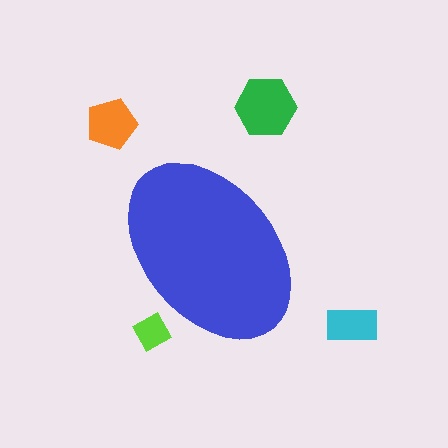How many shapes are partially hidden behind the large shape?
1 shape is partially hidden.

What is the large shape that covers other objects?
A blue ellipse.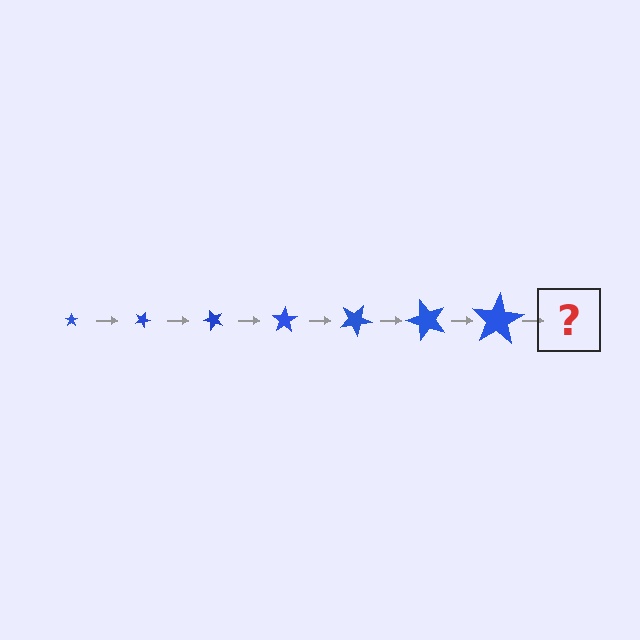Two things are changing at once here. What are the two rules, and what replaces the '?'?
The two rules are that the star grows larger each step and it rotates 25 degrees each step. The '?' should be a star, larger than the previous one and rotated 175 degrees from the start.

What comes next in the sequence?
The next element should be a star, larger than the previous one and rotated 175 degrees from the start.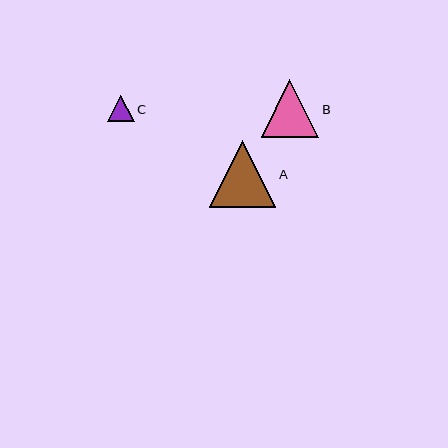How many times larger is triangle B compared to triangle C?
Triangle B is approximately 2.2 times the size of triangle C.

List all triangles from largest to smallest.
From largest to smallest: A, B, C.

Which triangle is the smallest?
Triangle C is the smallest with a size of approximately 26 pixels.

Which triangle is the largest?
Triangle A is the largest with a size of approximately 67 pixels.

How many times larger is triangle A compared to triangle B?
Triangle A is approximately 1.2 times the size of triangle B.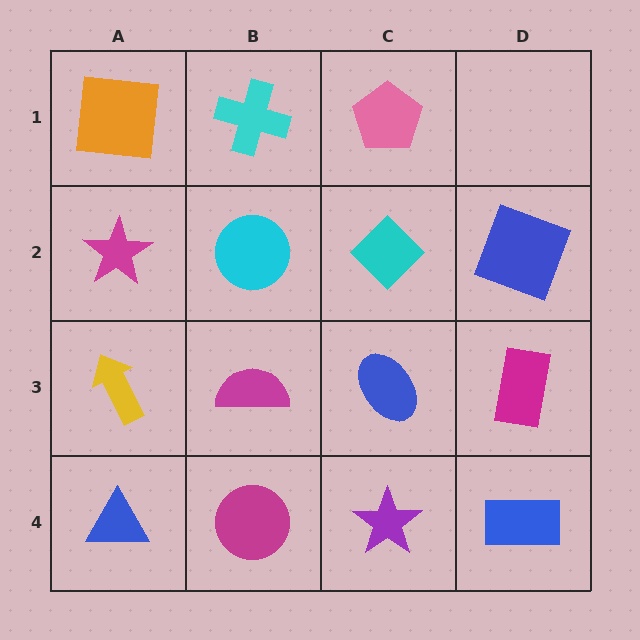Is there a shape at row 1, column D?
No, that cell is empty.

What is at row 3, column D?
A magenta rectangle.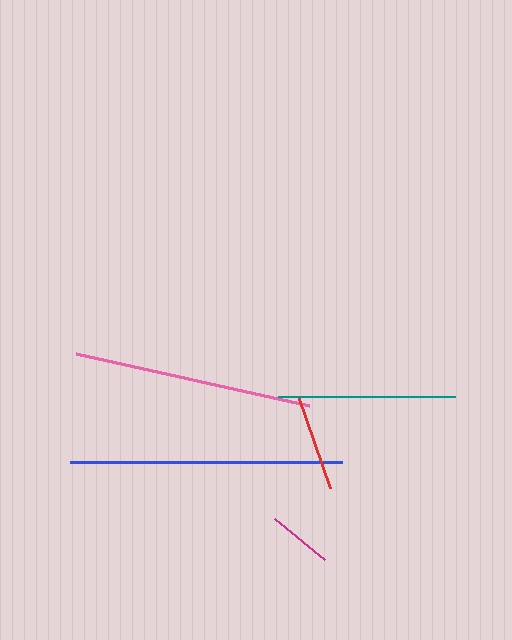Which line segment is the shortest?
The magenta line is the shortest at approximately 64 pixels.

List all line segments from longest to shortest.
From longest to shortest: blue, pink, teal, red, magenta.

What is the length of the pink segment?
The pink segment is approximately 238 pixels long.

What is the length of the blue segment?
The blue segment is approximately 272 pixels long.